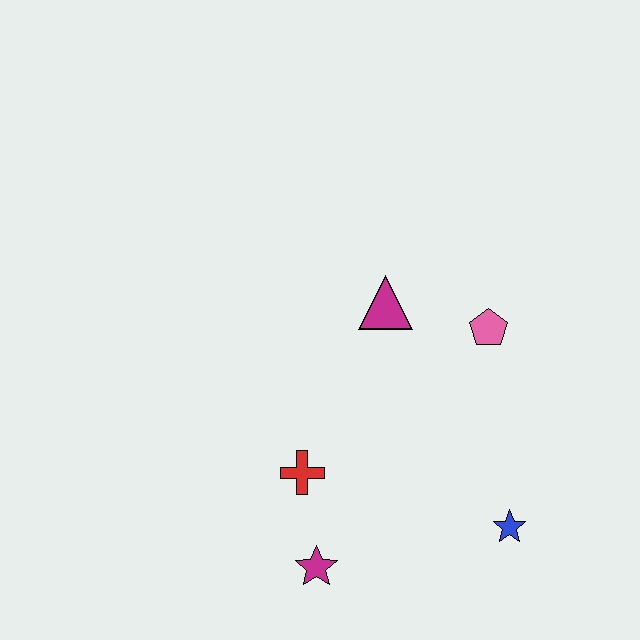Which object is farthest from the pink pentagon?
The magenta star is farthest from the pink pentagon.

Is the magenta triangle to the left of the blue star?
Yes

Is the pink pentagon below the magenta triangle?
Yes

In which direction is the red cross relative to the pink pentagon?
The red cross is to the left of the pink pentagon.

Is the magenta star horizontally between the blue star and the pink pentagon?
No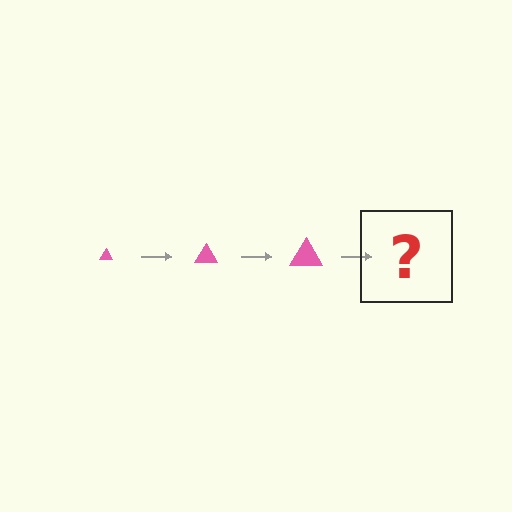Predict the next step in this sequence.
The next step is a pink triangle, larger than the previous one.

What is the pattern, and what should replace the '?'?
The pattern is that the triangle gets progressively larger each step. The '?' should be a pink triangle, larger than the previous one.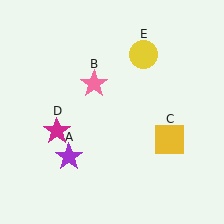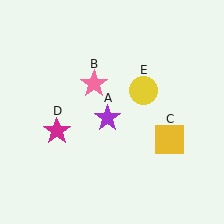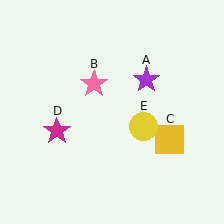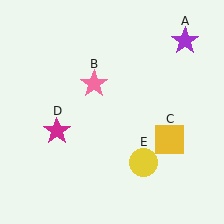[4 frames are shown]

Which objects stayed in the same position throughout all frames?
Pink star (object B) and yellow square (object C) and magenta star (object D) remained stationary.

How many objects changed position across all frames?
2 objects changed position: purple star (object A), yellow circle (object E).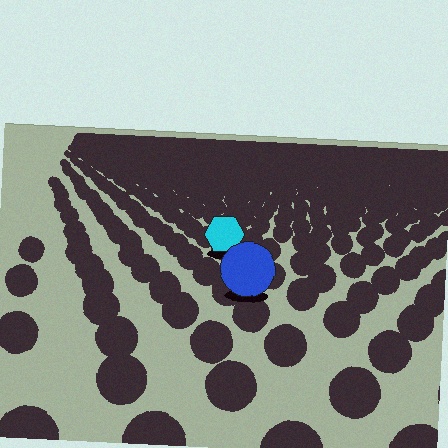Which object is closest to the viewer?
The blue circle is closest. The texture marks near it are larger and more spread out.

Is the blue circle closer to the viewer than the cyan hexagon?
Yes. The blue circle is closer — you can tell from the texture gradient: the ground texture is coarser near it.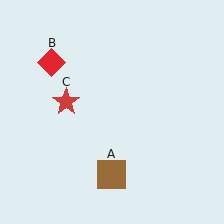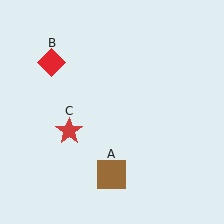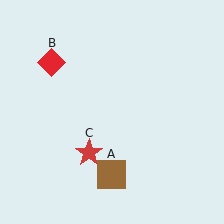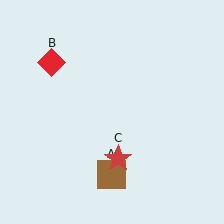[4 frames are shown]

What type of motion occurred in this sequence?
The red star (object C) rotated counterclockwise around the center of the scene.